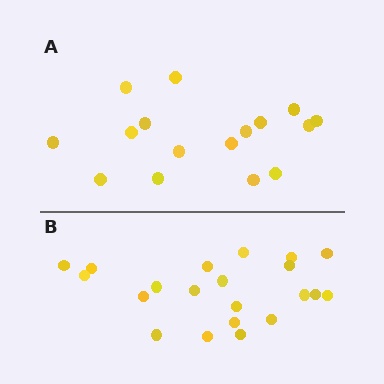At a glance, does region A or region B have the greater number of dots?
Region B (the bottom region) has more dots.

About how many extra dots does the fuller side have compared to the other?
Region B has about 5 more dots than region A.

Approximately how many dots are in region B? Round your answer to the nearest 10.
About 20 dots. (The exact count is 21, which rounds to 20.)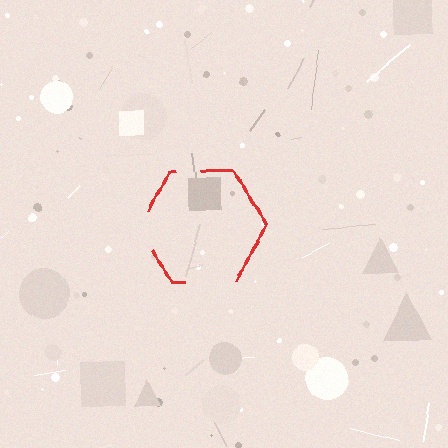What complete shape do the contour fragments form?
The contour fragments form a hexagon.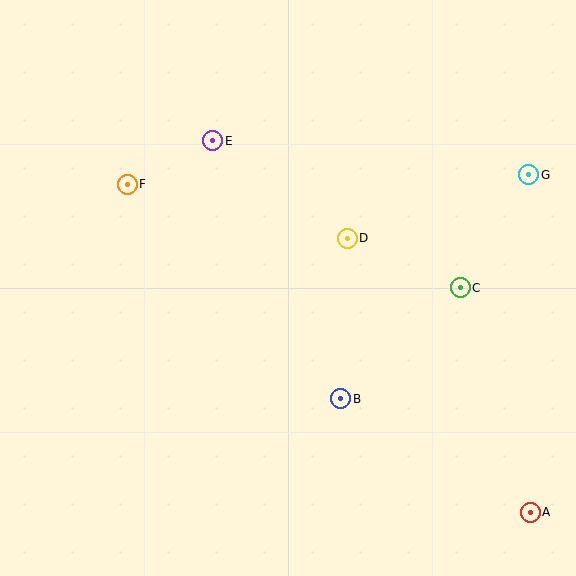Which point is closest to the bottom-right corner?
Point A is closest to the bottom-right corner.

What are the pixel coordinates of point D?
Point D is at (347, 238).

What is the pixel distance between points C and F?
The distance between C and F is 349 pixels.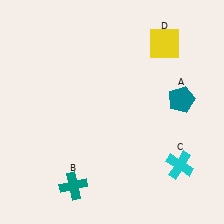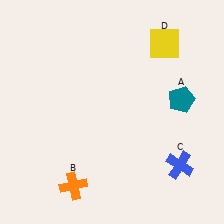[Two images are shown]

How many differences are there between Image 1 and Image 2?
There are 2 differences between the two images.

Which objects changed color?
B changed from teal to orange. C changed from cyan to blue.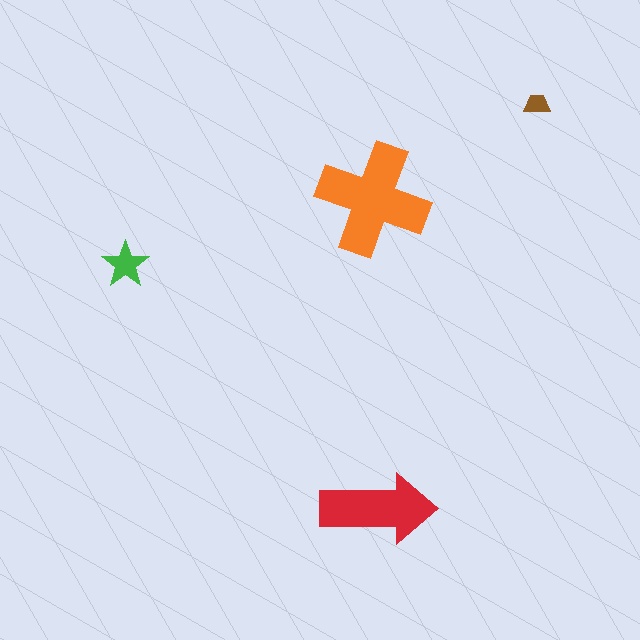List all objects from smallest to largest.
The brown trapezoid, the green star, the red arrow, the orange cross.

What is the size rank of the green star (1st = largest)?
3rd.